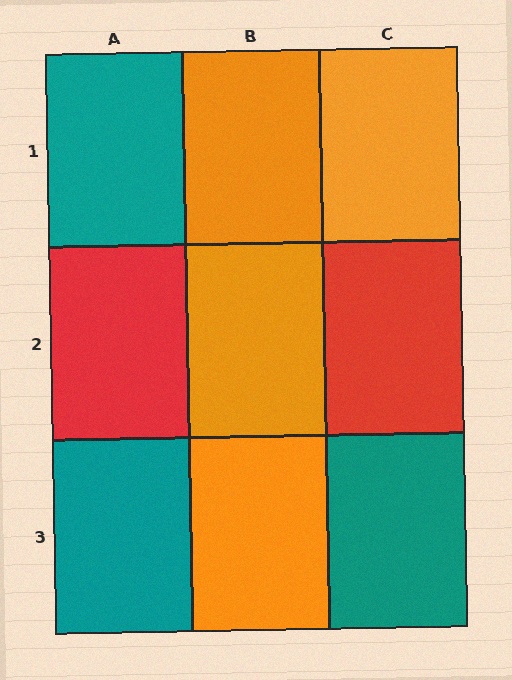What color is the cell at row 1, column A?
Teal.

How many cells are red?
2 cells are red.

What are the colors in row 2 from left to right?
Red, orange, red.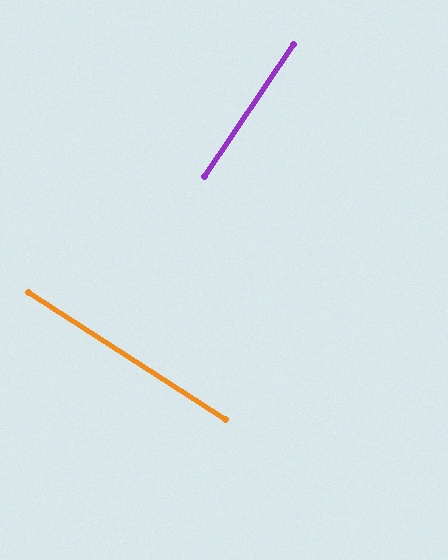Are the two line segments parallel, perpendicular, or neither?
Perpendicular — they meet at approximately 89°.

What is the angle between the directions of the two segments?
Approximately 89 degrees.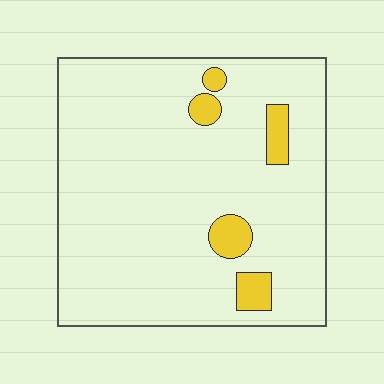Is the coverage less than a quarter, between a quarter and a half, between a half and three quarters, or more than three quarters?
Less than a quarter.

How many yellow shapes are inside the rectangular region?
5.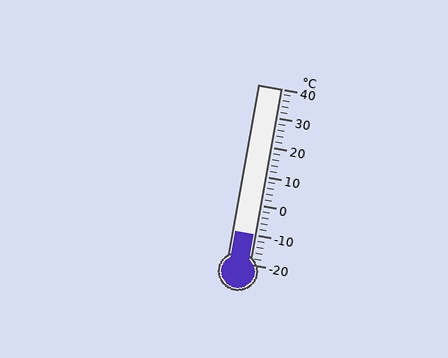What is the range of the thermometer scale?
The thermometer scale ranges from -20°C to 40°C.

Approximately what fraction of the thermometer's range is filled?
The thermometer is filled to approximately 15% of its range.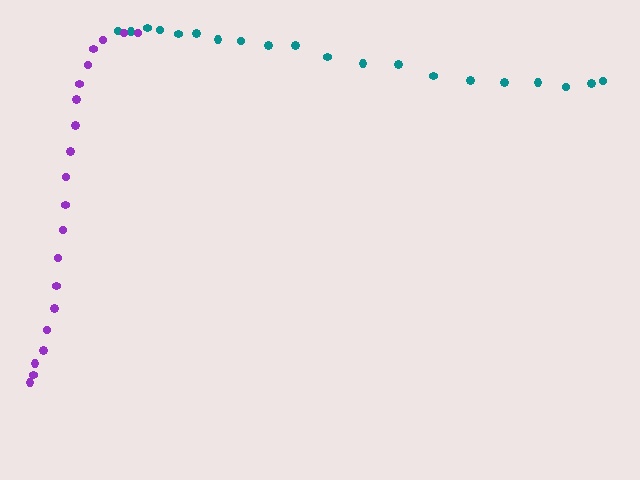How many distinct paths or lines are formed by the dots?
There are 2 distinct paths.